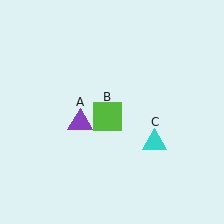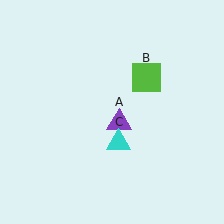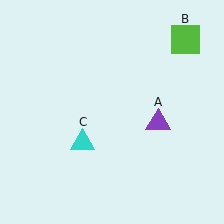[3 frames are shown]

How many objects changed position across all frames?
3 objects changed position: purple triangle (object A), lime square (object B), cyan triangle (object C).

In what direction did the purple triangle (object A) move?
The purple triangle (object A) moved right.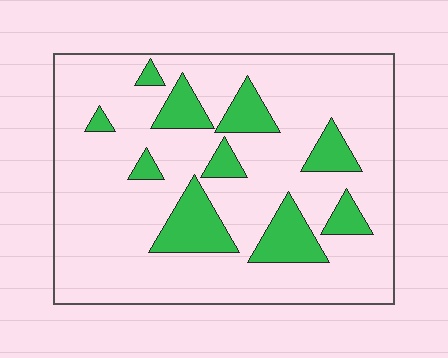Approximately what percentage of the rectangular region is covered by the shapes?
Approximately 20%.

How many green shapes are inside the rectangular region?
10.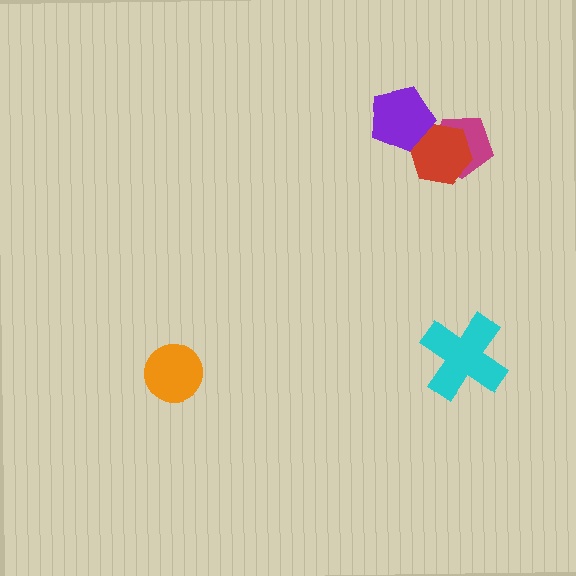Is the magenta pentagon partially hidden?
Yes, it is partially covered by another shape.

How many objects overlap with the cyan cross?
0 objects overlap with the cyan cross.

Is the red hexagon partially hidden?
Yes, it is partially covered by another shape.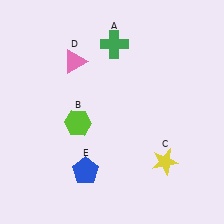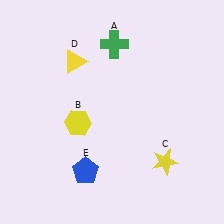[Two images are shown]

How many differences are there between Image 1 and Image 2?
There are 2 differences between the two images.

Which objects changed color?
B changed from lime to yellow. D changed from pink to yellow.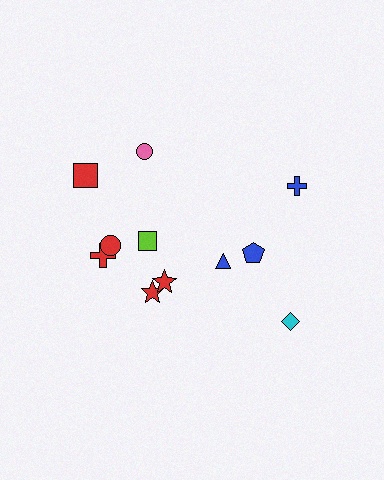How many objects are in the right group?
There are 4 objects.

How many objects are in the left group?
There are 7 objects.